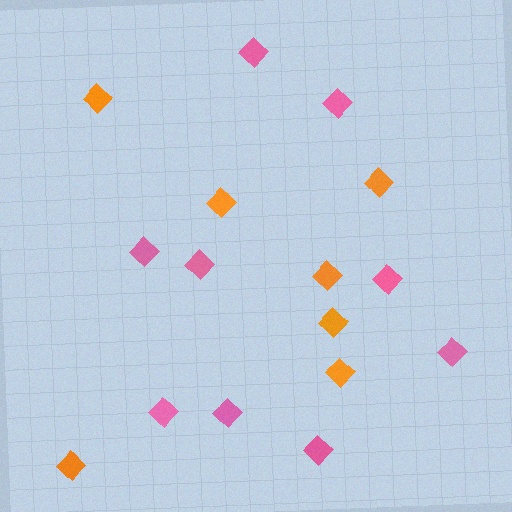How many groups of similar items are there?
There are 2 groups: one group of orange diamonds (7) and one group of pink diamonds (9).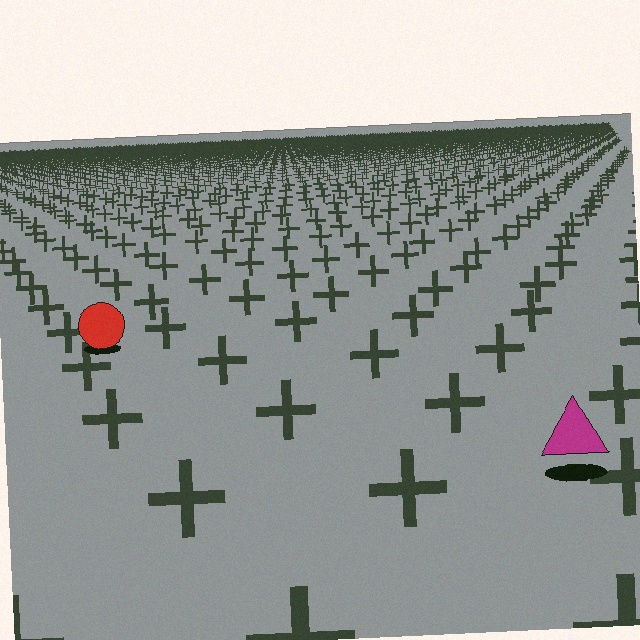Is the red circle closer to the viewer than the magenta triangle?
No. The magenta triangle is closer — you can tell from the texture gradient: the ground texture is coarser near it.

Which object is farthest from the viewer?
The red circle is farthest from the viewer. It appears smaller and the ground texture around it is denser.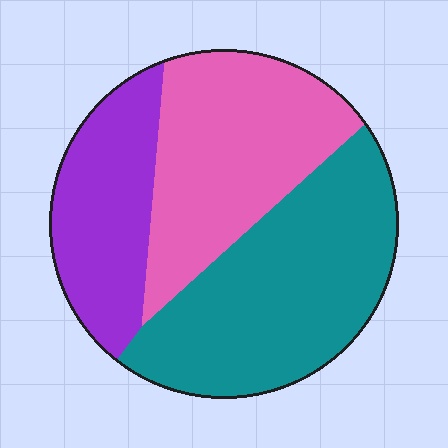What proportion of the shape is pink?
Pink covers about 35% of the shape.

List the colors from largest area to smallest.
From largest to smallest: teal, pink, purple.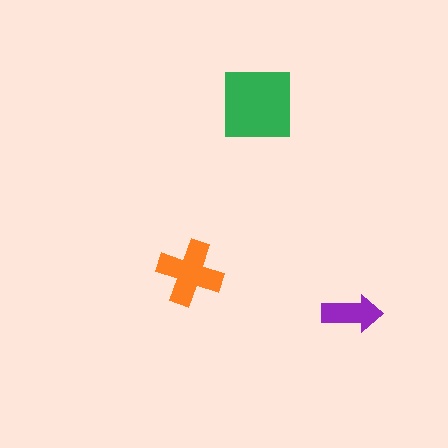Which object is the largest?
The green square.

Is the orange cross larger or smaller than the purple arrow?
Larger.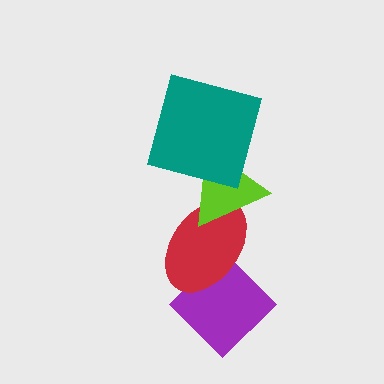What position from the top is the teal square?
The teal square is 1st from the top.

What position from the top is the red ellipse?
The red ellipse is 3rd from the top.